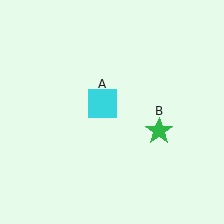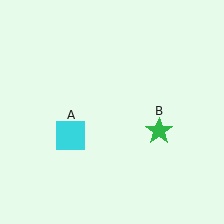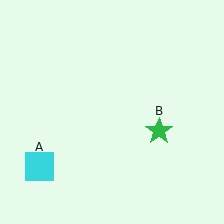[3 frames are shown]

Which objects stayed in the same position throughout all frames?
Green star (object B) remained stationary.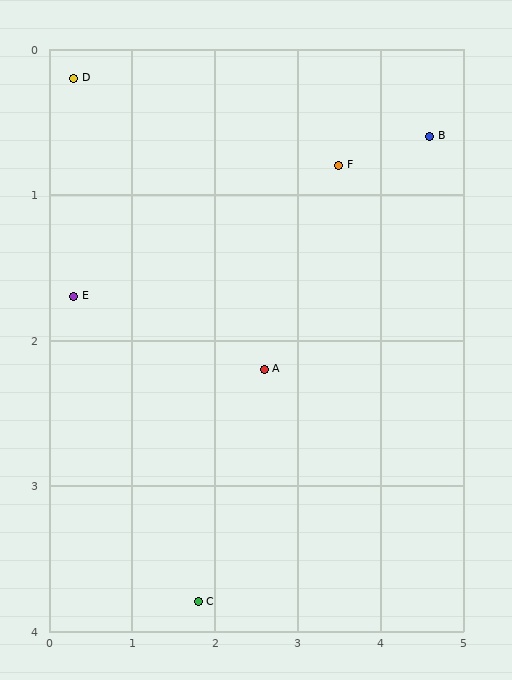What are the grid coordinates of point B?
Point B is at approximately (4.6, 0.6).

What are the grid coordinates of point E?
Point E is at approximately (0.3, 1.7).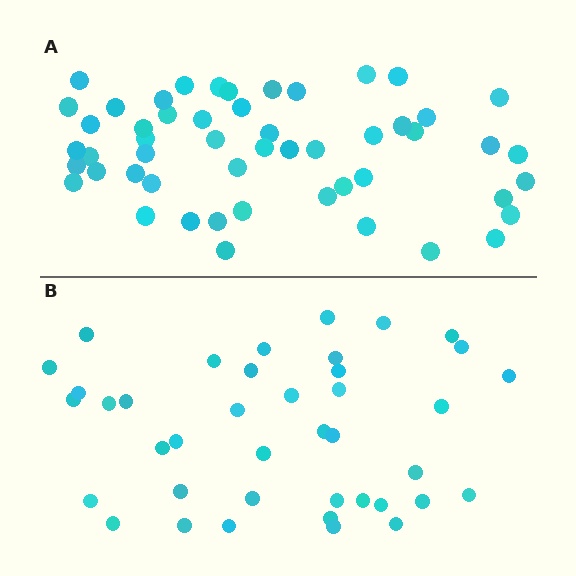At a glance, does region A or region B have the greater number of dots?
Region A (the top region) has more dots.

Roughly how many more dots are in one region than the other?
Region A has roughly 12 or so more dots than region B.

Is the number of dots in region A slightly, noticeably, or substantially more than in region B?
Region A has noticeably more, but not dramatically so. The ratio is roughly 1.3 to 1.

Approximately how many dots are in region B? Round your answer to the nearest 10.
About 40 dots.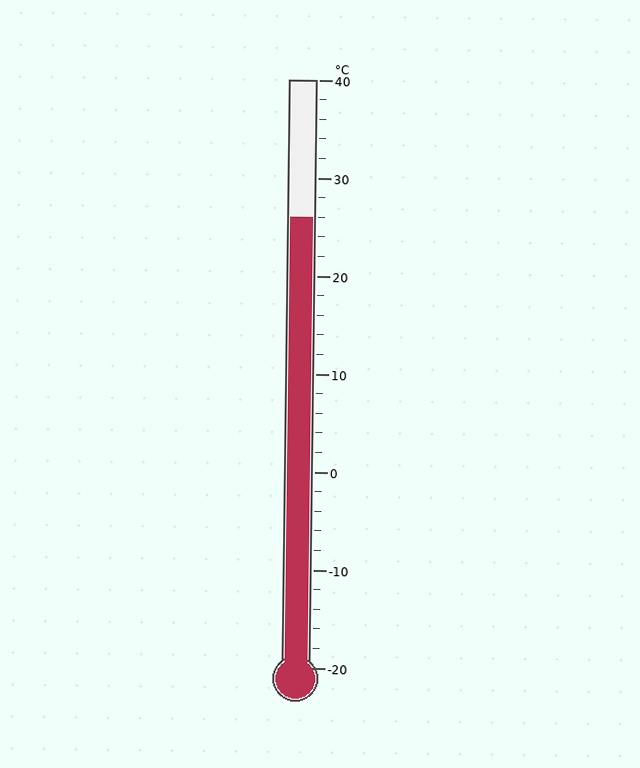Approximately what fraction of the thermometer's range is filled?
The thermometer is filled to approximately 75% of its range.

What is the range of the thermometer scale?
The thermometer scale ranges from -20°C to 40°C.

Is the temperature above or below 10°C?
The temperature is above 10°C.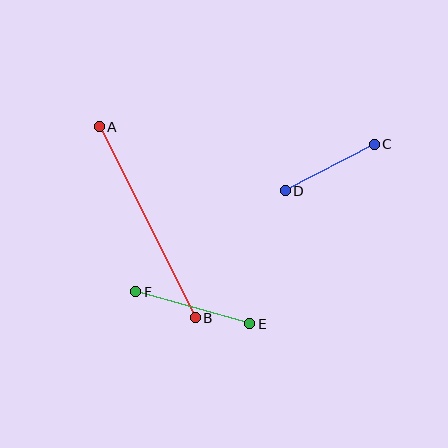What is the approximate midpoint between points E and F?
The midpoint is at approximately (193, 308) pixels.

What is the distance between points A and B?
The distance is approximately 214 pixels.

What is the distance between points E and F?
The distance is approximately 118 pixels.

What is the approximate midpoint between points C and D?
The midpoint is at approximately (330, 167) pixels.